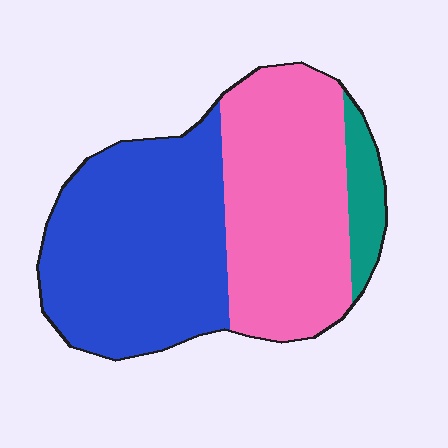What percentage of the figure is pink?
Pink covers 43% of the figure.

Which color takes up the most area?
Blue, at roughly 50%.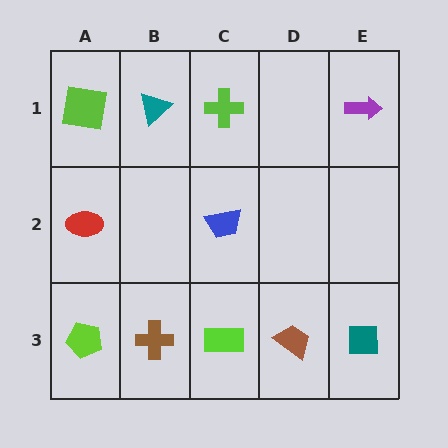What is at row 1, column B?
A teal triangle.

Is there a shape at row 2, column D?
No, that cell is empty.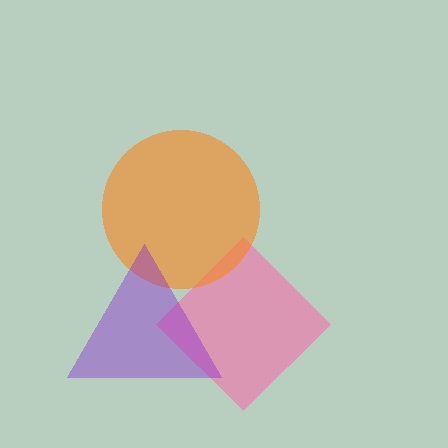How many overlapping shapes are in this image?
There are 3 overlapping shapes in the image.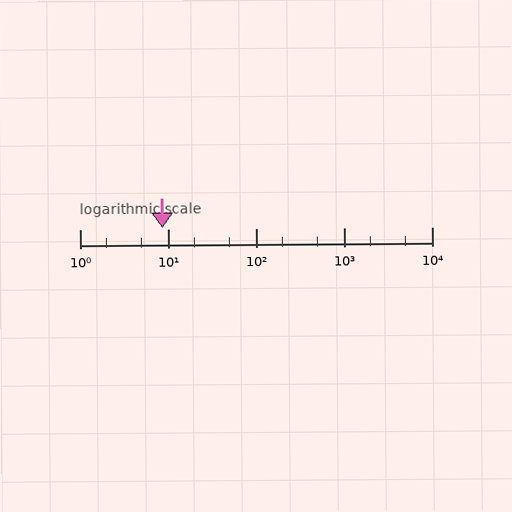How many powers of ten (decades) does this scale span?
The scale spans 4 decades, from 1 to 10000.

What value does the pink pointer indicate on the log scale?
The pointer indicates approximately 8.7.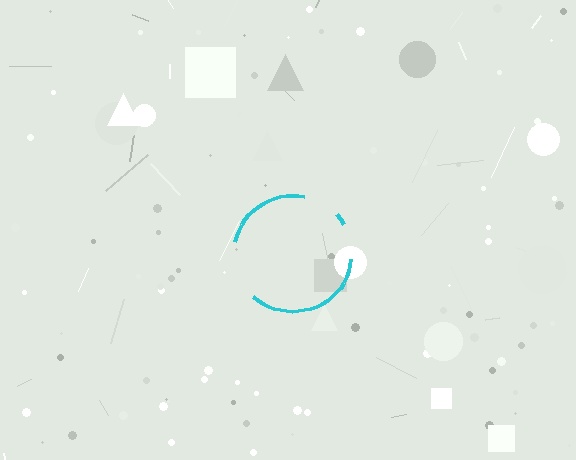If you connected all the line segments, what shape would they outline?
They would outline a circle.